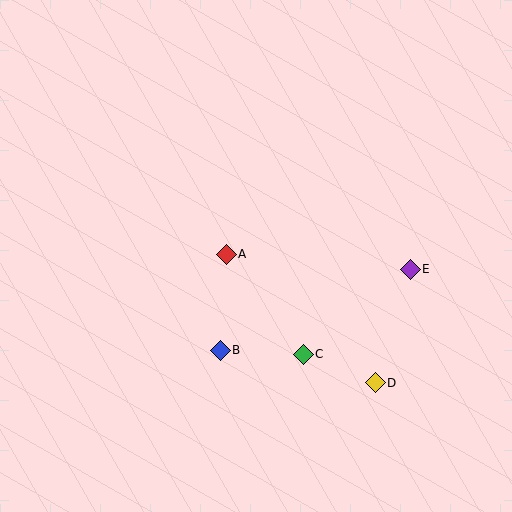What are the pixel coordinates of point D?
Point D is at (375, 383).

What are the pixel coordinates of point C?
Point C is at (303, 354).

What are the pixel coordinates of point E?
Point E is at (410, 269).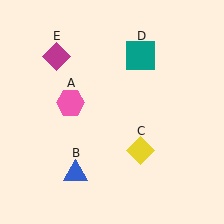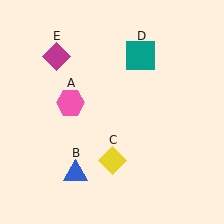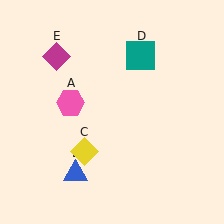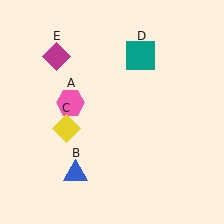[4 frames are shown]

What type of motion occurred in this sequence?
The yellow diamond (object C) rotated clockwise around the center of the scene.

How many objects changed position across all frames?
1 object changed position: yellow diamond (object C).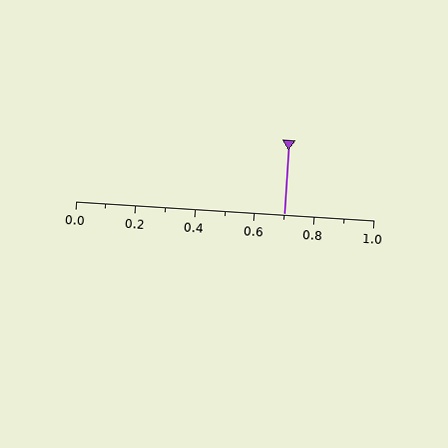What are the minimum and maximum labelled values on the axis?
The axis runs from 0.0 to 1.0.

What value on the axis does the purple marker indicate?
The marker indicates approximately 0.7.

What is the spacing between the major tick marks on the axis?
The major ticks are spaced 0.2 apart.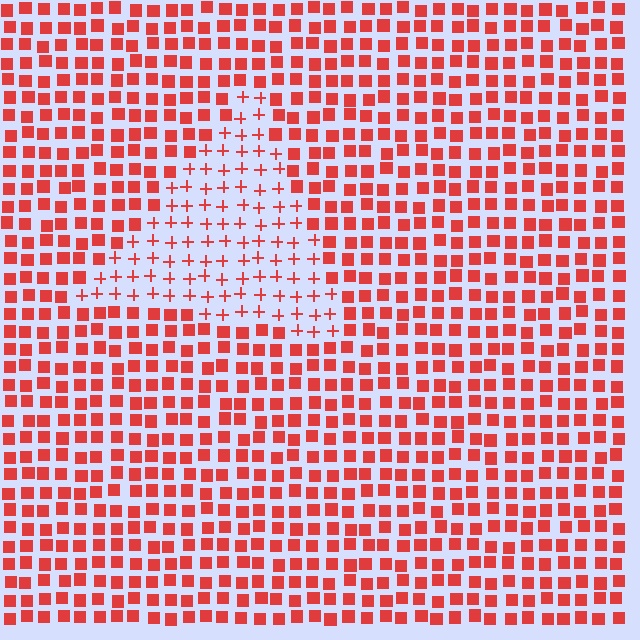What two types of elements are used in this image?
The image uses plus signs inside the triangle region and squares outside it.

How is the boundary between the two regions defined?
The boundary is defined by a change in element shape: plus signs inside vs. squares outside. All elements share the same color and spacing.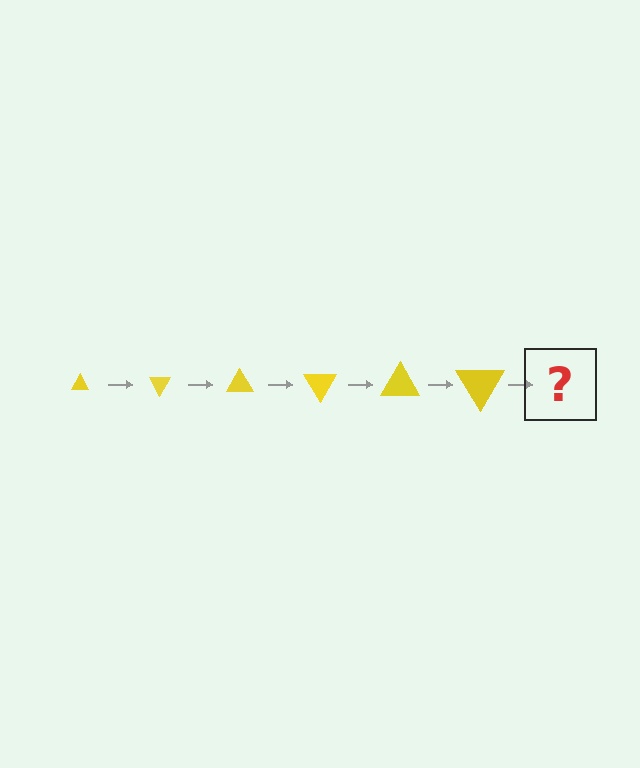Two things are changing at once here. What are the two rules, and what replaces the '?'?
The two rules are that the triangle grows larger each step and it rotates 60 degrees each step. The '?' should be a triangle, larger than the previous one and rotated 360 degrees from the start.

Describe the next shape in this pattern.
It should be a triangle, larger than the previous one and rotated 360 degrees from the start.